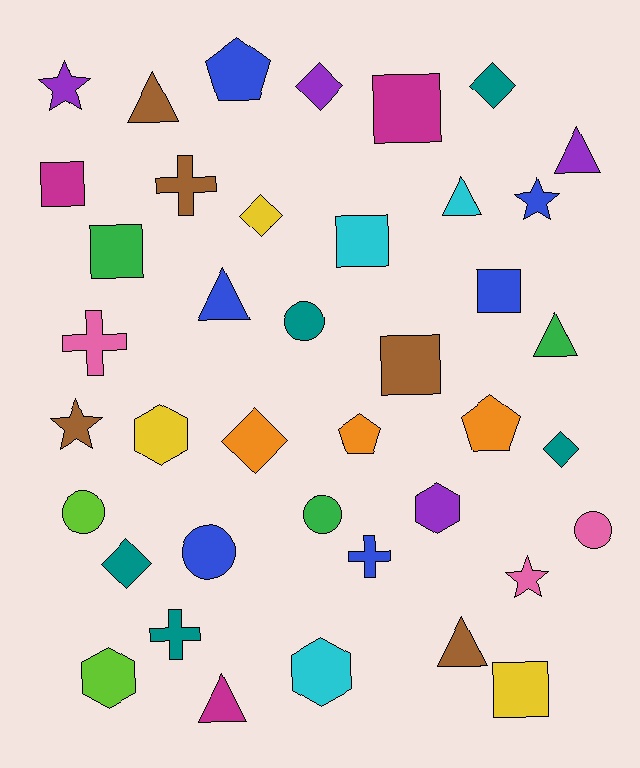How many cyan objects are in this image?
There are 3 cyan objects.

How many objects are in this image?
There are 40 objects.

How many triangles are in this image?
There are 7 triangles.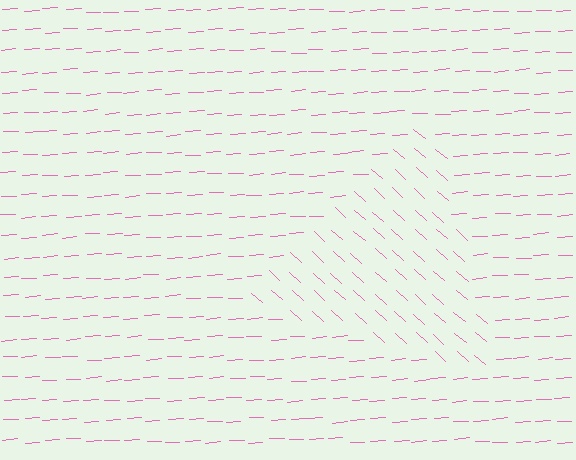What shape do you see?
I see a triangle.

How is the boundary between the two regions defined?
The boundary is defined purely by a change in line orientation (approximately 45 degrees difference). All lines are the same color and thickness.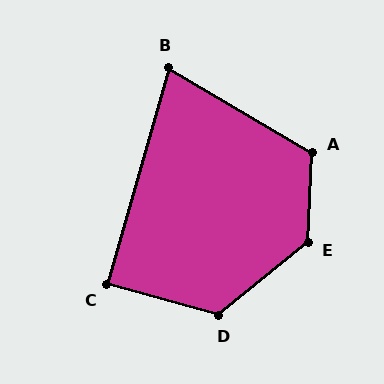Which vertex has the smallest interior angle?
B, at approximately 76 degrees.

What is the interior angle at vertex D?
Approximately 125 degrees (obtuse).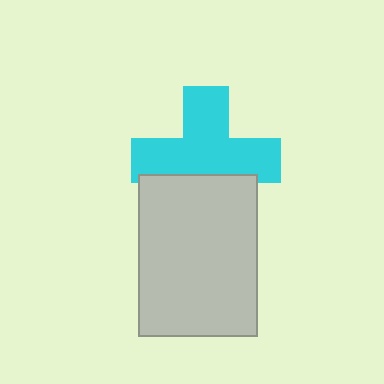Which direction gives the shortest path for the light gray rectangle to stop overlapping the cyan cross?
Moving down gives the shortest separation.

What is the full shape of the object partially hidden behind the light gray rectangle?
The partially hidden object is a cyan cross.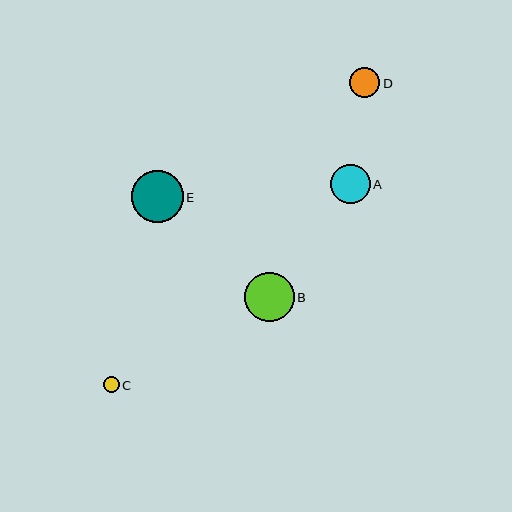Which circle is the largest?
Circle E is the largest with a size of approximately 52 pixels.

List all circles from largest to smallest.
From largest to smallest: E, B, A, D, C.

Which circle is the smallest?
Circle C is the smallest with a size of approximately 16 pixels.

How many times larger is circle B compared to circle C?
Circle B is approximately 3.1 times the size of circle C.